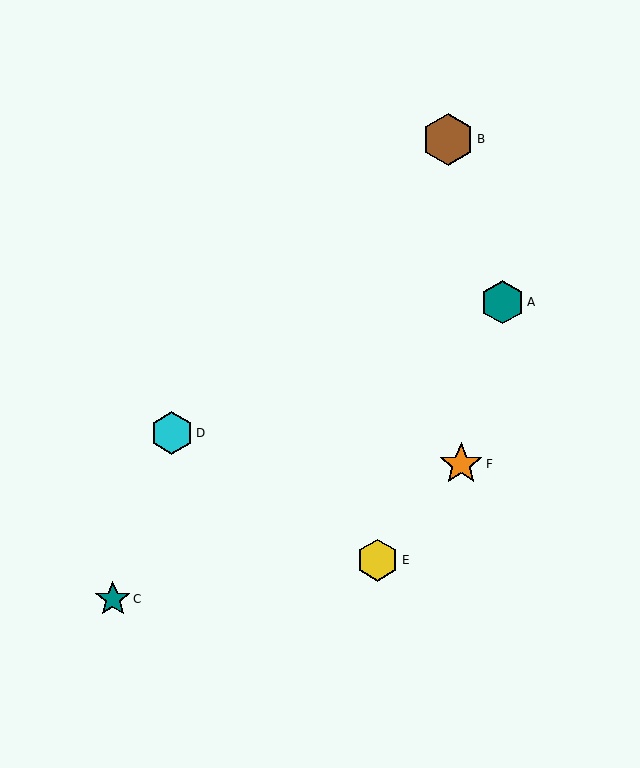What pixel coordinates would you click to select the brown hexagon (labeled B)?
Click at (448, 139) to select the brown hexagon B.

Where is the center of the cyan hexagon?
The center of the cyan hexagon is at (172, 433).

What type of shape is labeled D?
Shape D is a cyan hexagon.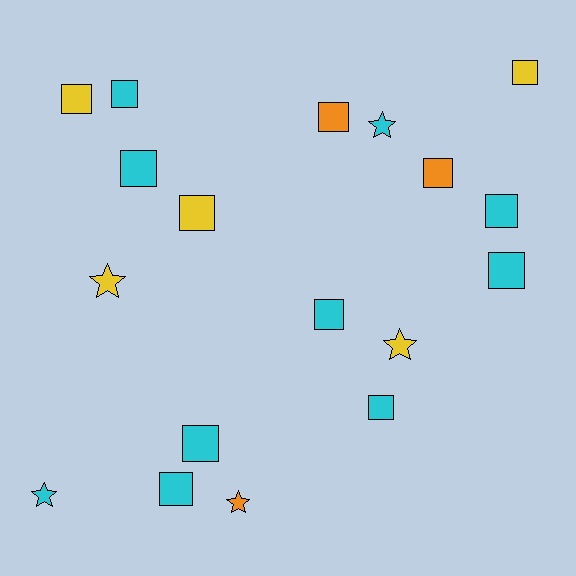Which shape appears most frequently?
Square, with 13 objects.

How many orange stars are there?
There is 1 orange star.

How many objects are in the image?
There are 18 objects.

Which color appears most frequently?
Cyan, with 10 objects.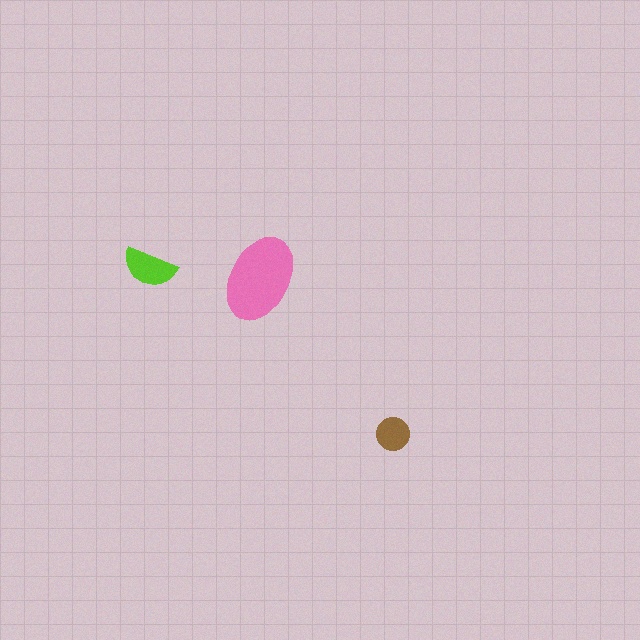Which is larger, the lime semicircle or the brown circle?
The lime semicircle.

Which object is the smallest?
The brown circle.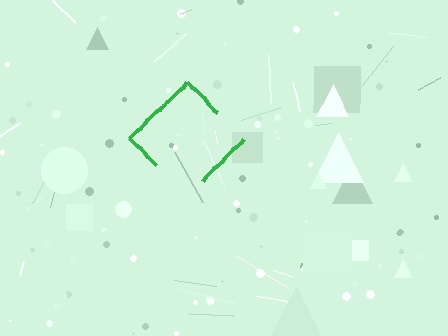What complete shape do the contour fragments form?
The contour fragments form a diamond.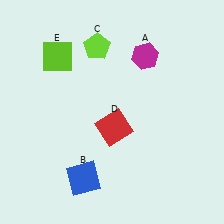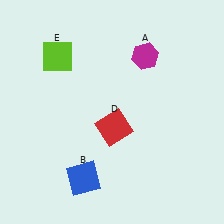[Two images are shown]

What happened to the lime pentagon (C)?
The lime pentagon (C) was removed in Image 2. It was in the top-left area of Image 1.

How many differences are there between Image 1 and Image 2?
There is 1 difference between the two images.